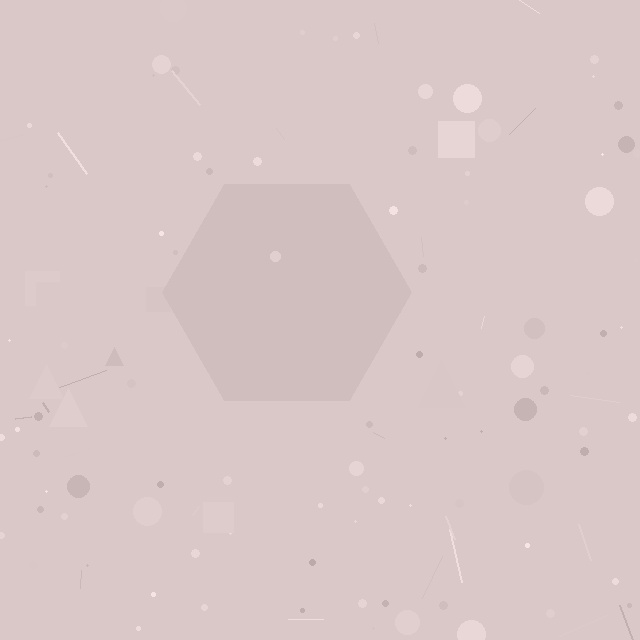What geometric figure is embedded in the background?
A hexagon is embedded in the background.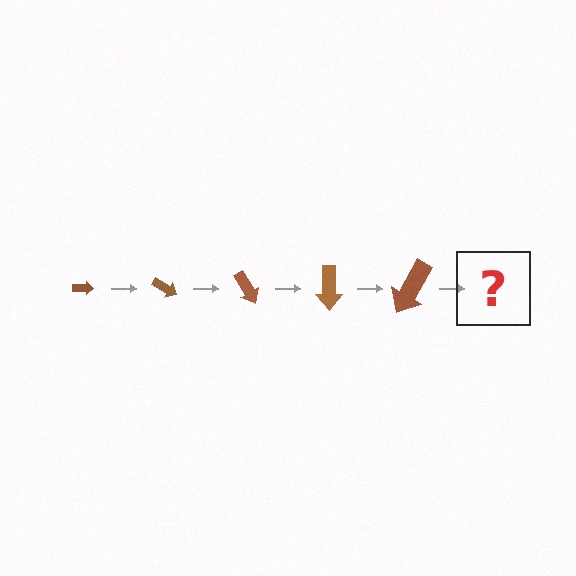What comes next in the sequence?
The next element should be an arrow, larger than the previous one and rotated 150 degrees from the start.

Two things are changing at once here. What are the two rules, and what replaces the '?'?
The two rules are that the arrow grows larger each step and it rotates 30 degrees each step. The '?' should be an arrow, larger than the previous one and rotated 150 degrees from the start.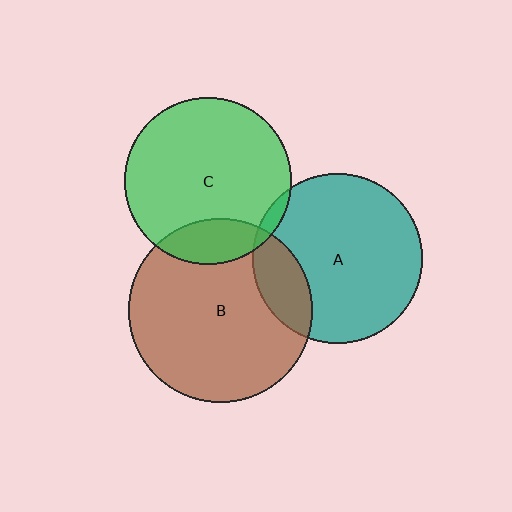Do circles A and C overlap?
Yes.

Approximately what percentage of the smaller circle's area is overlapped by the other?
Approximately 5%.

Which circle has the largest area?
Circle B (brown).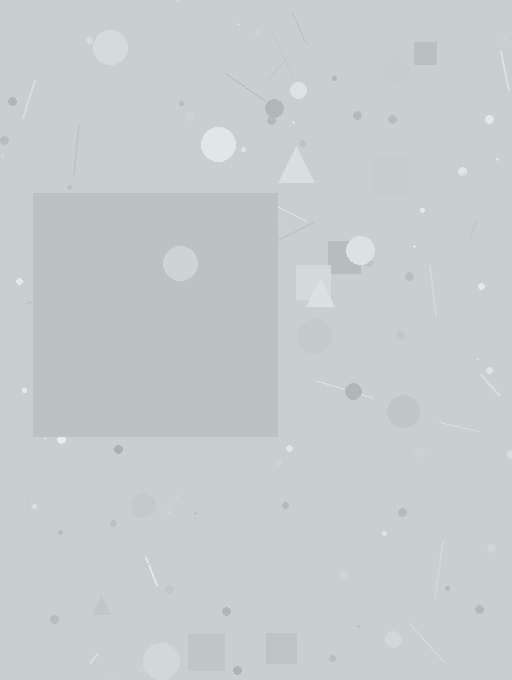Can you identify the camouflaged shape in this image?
The camouflaged shape is a square.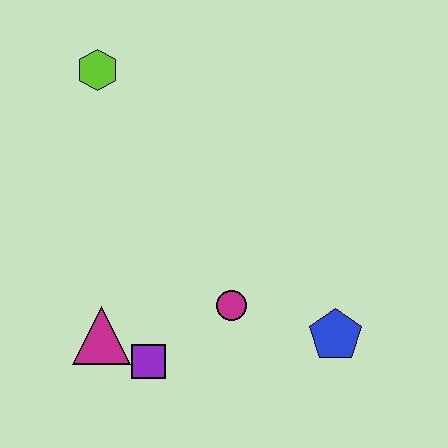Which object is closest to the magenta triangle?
The purple square is closest to the magenta triangle.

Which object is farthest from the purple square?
The lime hexagon is farthest from the purple square.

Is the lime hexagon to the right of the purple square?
No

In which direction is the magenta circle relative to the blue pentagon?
The magenta circle is to the left of the blue pentagon.